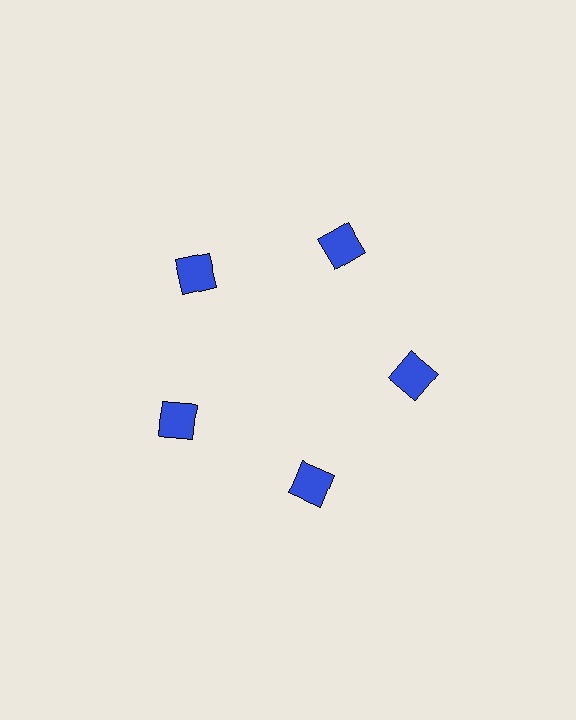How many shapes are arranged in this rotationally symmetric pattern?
There are 5 shapes, arranged in 5 groups of 1.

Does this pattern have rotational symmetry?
Yes, this pattern has 5-fold rotational symmetry. It looks the same after rotating 72 degrees around the center.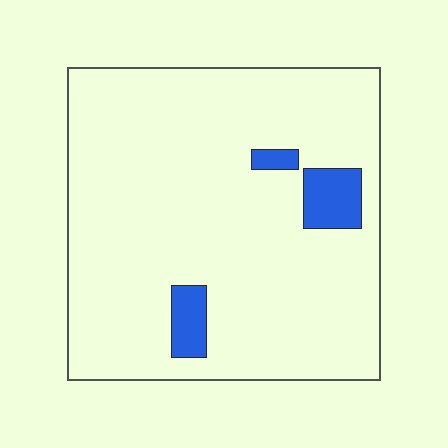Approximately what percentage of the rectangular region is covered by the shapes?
Approximately 5%.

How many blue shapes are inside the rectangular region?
3.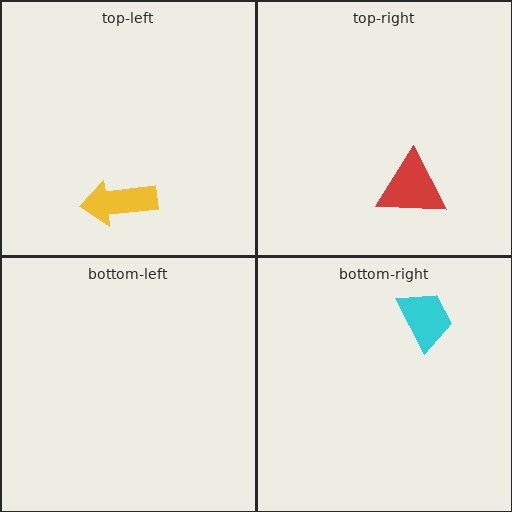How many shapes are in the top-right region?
1.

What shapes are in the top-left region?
The yellow arrow.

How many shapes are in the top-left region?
1.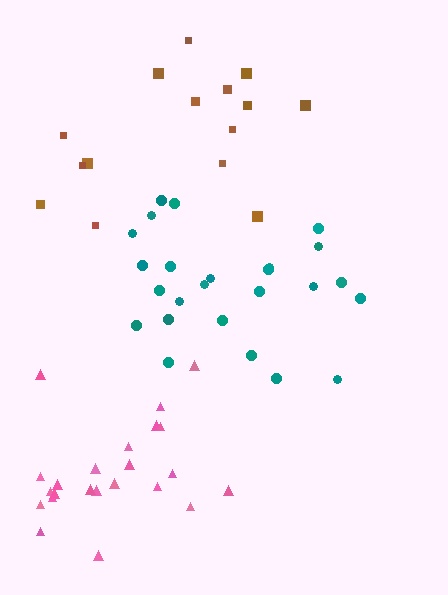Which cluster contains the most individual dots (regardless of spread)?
Teal (25).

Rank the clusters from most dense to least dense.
teal, pink, brown.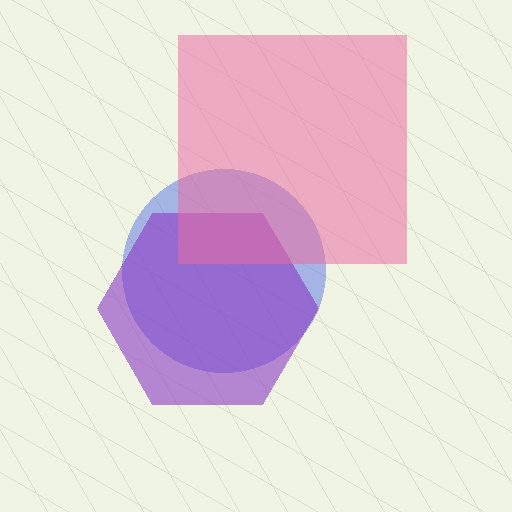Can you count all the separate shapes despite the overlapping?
Yes, there are 3 separate shapes.